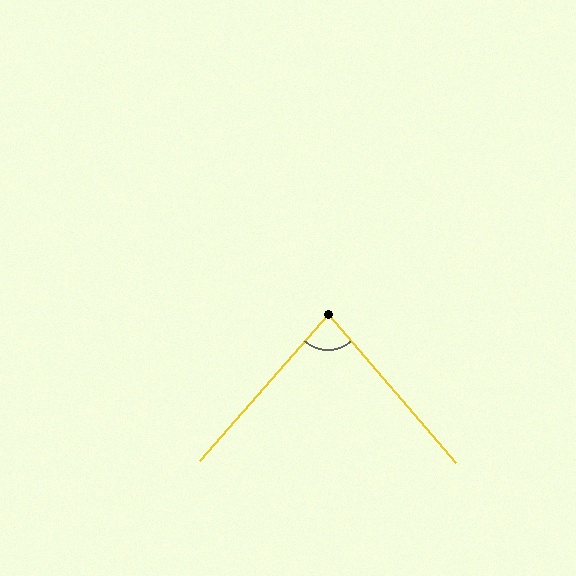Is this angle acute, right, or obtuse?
It is acute.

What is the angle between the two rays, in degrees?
Approximately 82 degrees.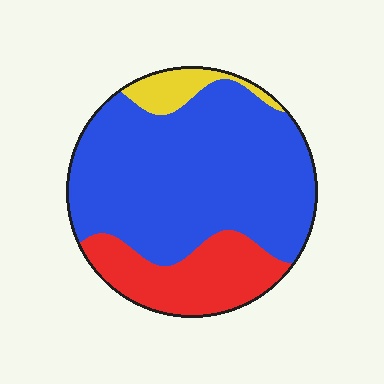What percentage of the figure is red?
Red covers 23% of the figure.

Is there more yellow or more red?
Red.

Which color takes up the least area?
Yellow, at roughly 5%.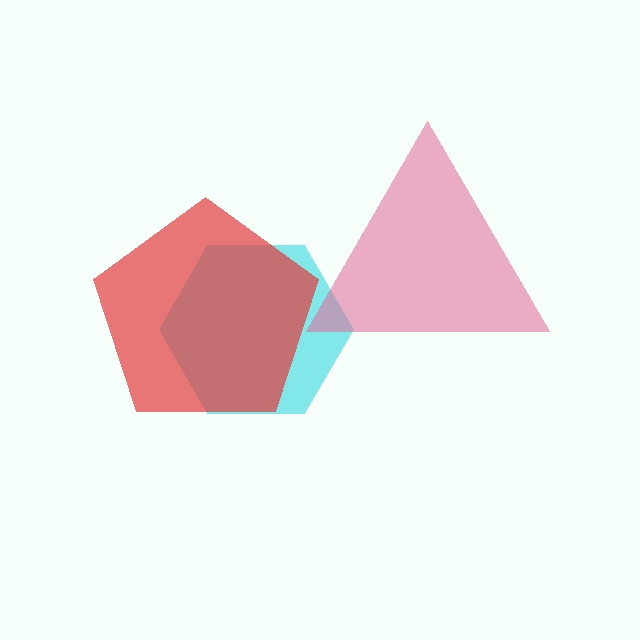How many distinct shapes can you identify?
There are 3 distinct shapes: a cyan hexagon, a pink triangle, a red pentagon.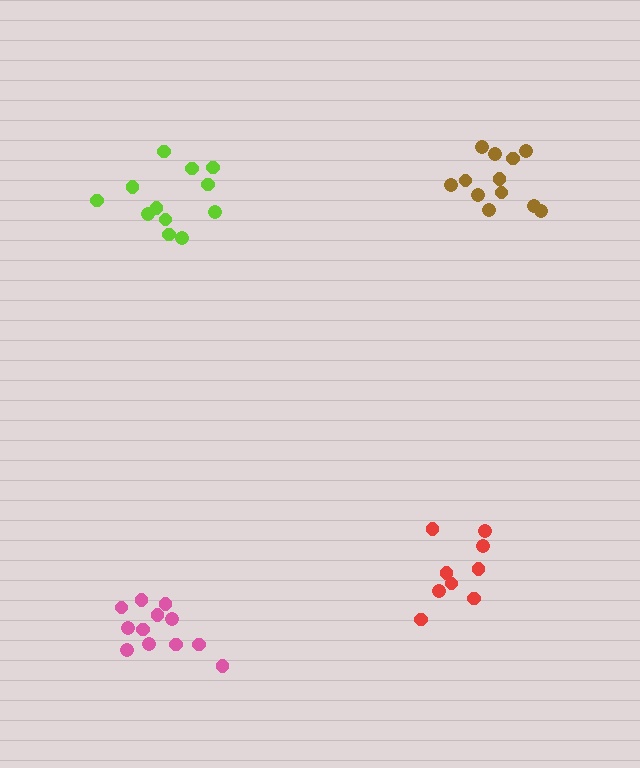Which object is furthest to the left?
The lime cluster is leftmost.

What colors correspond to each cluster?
The clusters are colored: red, pink, brown, lime.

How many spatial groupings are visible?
There are 4 spatial groupings.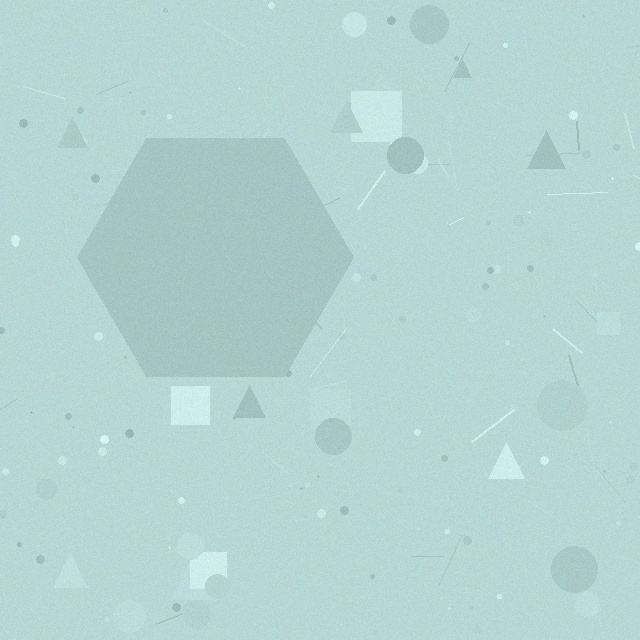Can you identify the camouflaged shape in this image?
The camouflaged shape is a hexagon.